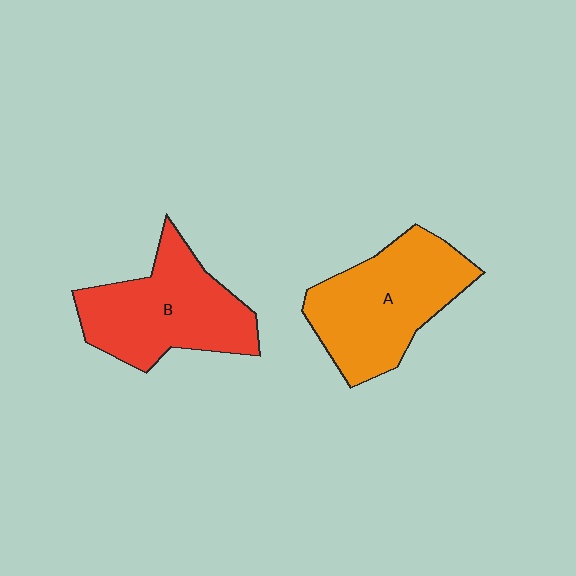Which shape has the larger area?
Shape A (orange).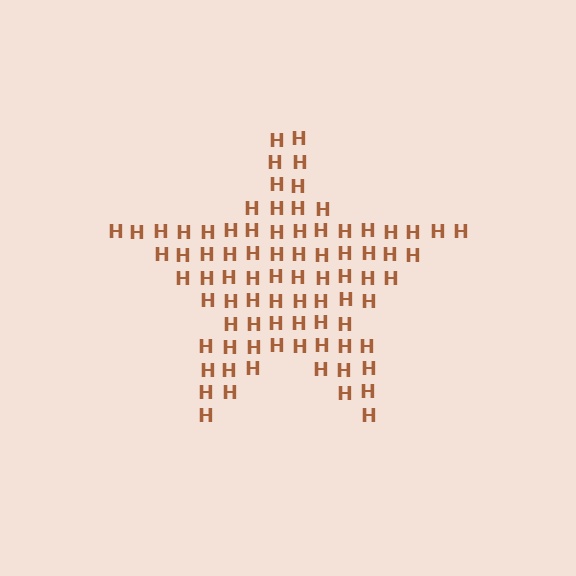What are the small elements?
The small elements are letter H's.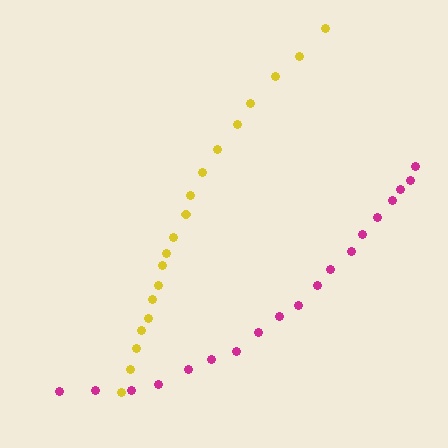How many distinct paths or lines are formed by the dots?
There are 2 distinct paths.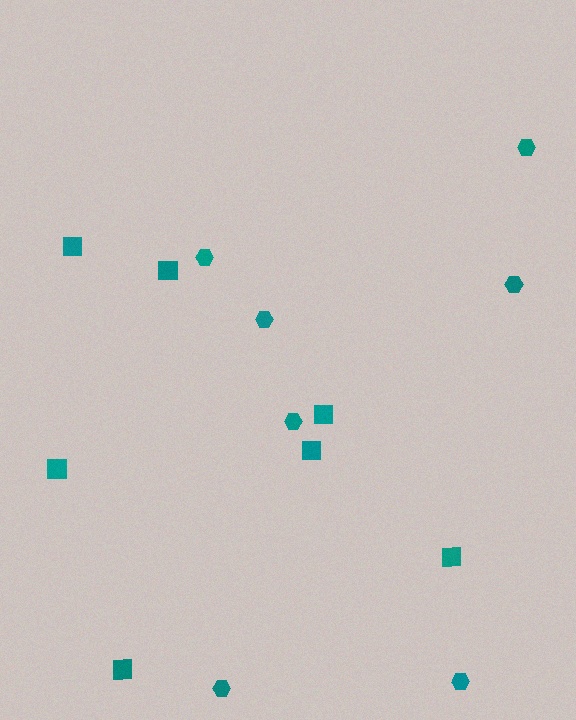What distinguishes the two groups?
There are 2 groups: one group of hexagons (7) and one group of squares (7).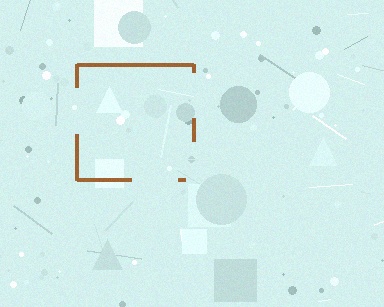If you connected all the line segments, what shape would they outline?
They would outline a square.